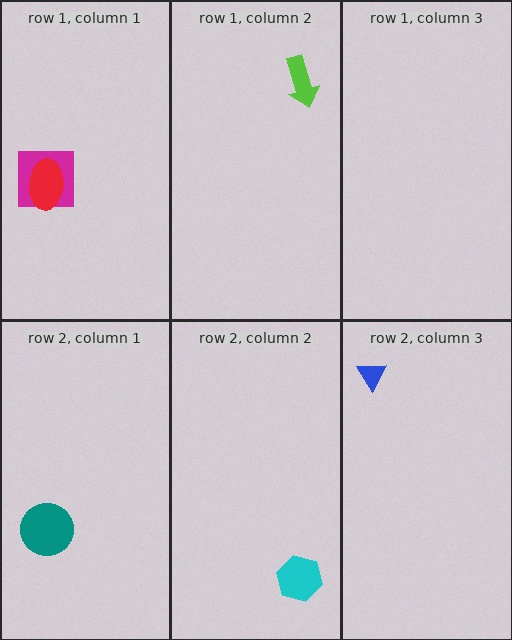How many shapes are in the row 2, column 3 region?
1.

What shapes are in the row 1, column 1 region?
The magenta square, the red ellipse.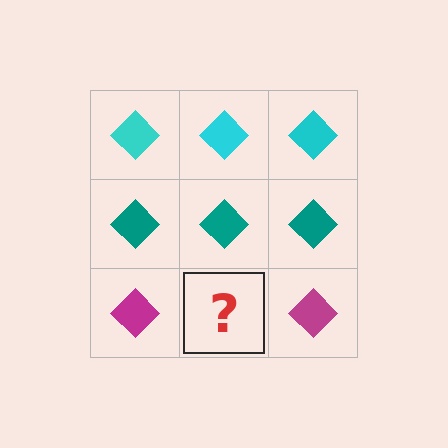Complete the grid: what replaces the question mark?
The question mark should be replaced with a magenta diamond.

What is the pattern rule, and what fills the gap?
The rule is that each row has a consistent color. The gap should be filled with a magenta diamond.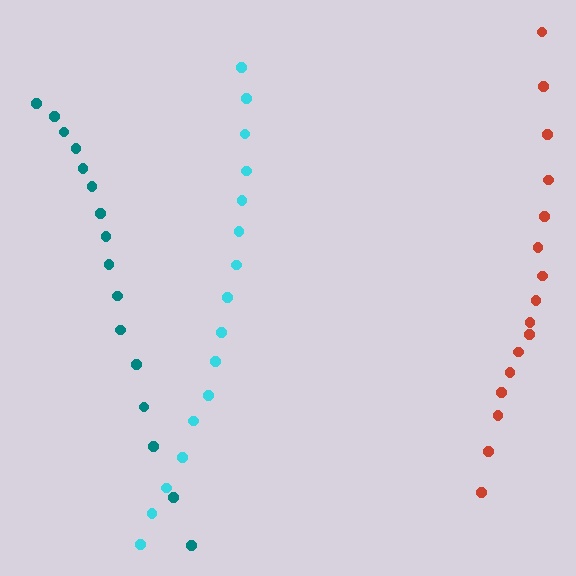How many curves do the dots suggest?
There are 3 distinct paths.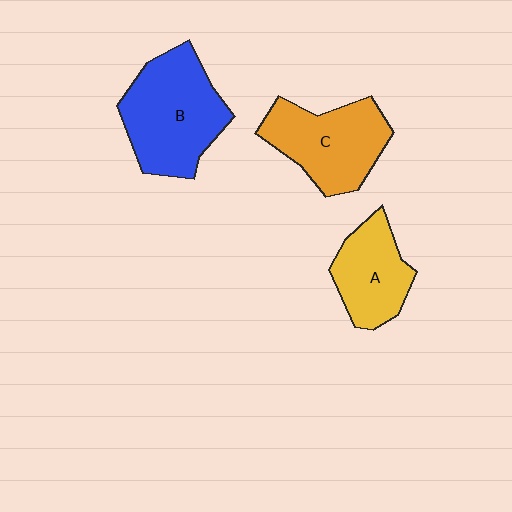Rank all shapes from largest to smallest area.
From largest to smallest: B (blue), C (orange), A (yellow).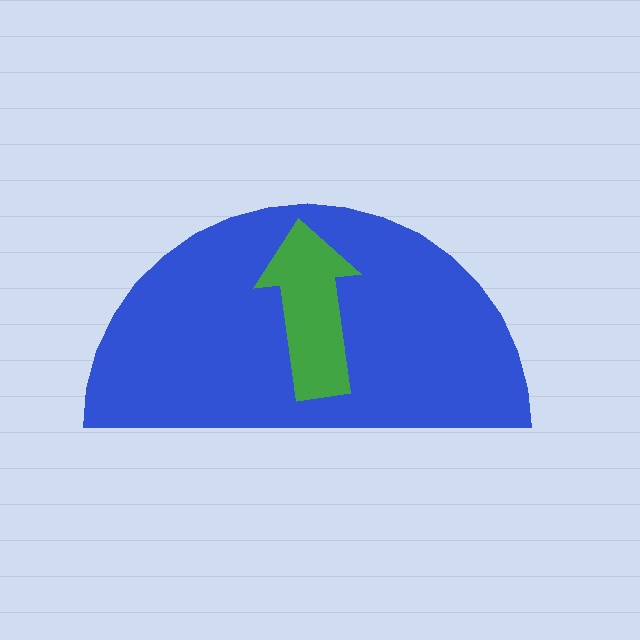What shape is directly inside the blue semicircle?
The green arrow.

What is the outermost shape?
The blue semicircle.